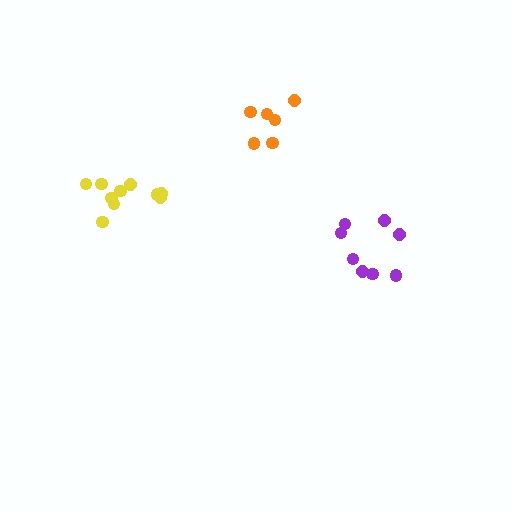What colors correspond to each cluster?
The clusters are colored: purple, yellow, orange.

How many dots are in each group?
Group 1: 8 dots, Group 2: 10 dots, Group 3: 6 dots (24 total).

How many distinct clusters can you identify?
There are 3 distinct clusters.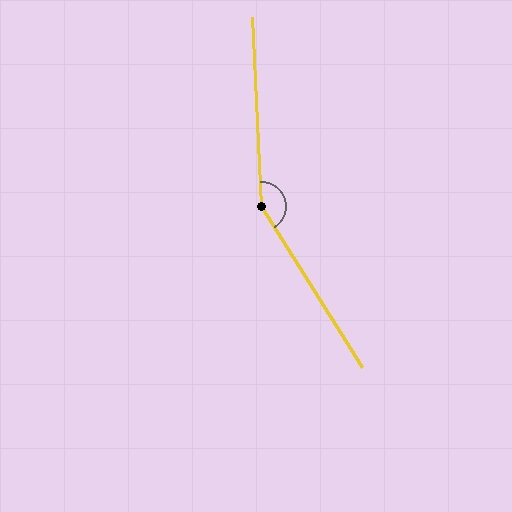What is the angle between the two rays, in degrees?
Approximately 151 degrees.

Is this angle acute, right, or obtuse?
It is obtuse.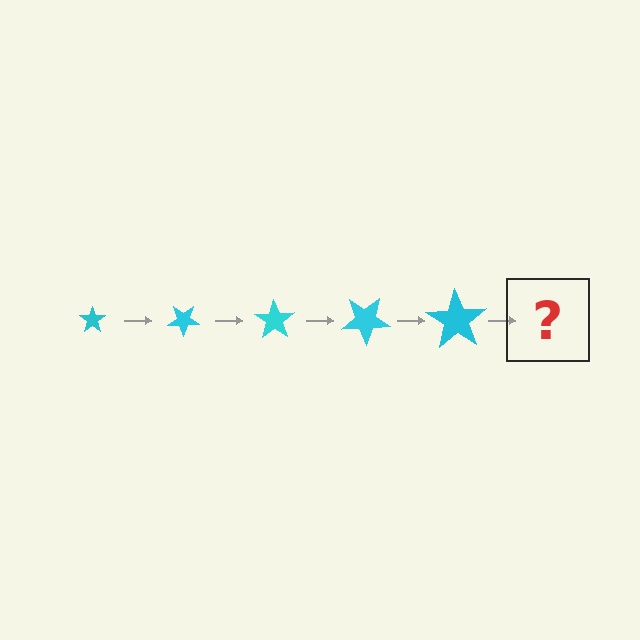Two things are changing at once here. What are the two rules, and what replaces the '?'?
The two rules are that the star grows larger each step and it rotates 35 degrees each step. The '?' should be a star, larger than the previous one and rotated 175 degrees from the start.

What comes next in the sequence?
The next element should be a star, larger than the previous one and rotated 175 degrees from the start.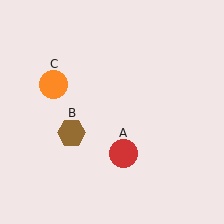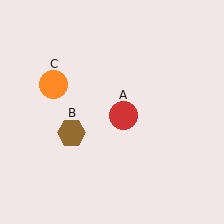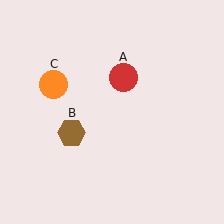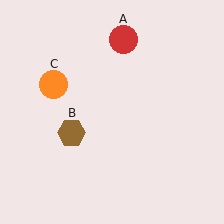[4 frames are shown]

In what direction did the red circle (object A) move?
The red circle (object A) moved up.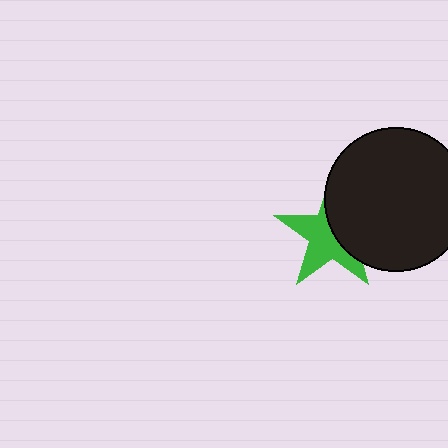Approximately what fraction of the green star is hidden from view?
Roughly 44% of the green star is hidden behind the black circle.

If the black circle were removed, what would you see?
You would see the complete green star.